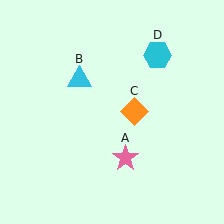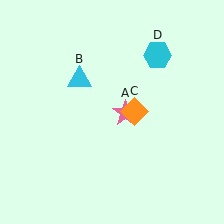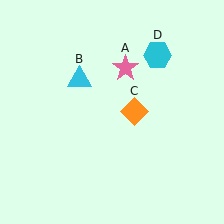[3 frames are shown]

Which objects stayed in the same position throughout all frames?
Cyan triangle (object B) and orange diamond (object C) and cyan hexagon (object D) remained stationary.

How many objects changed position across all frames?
1 object changed position: pink star (object A).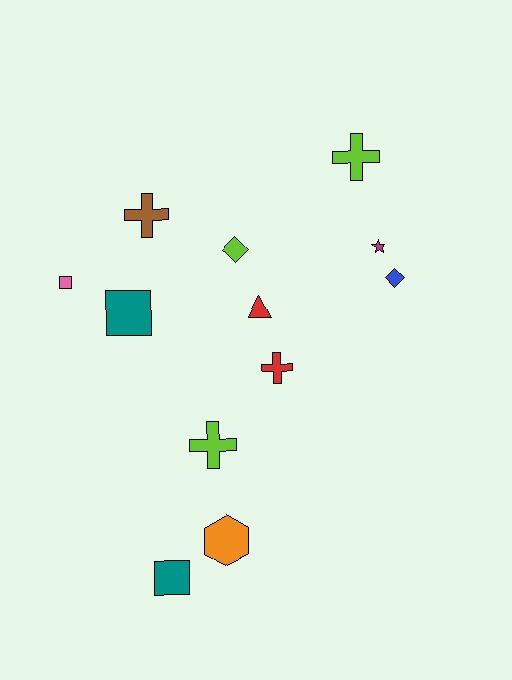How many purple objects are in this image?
There are no purple objects.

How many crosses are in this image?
There are 4 crosses.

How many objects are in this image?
There are 12 objects.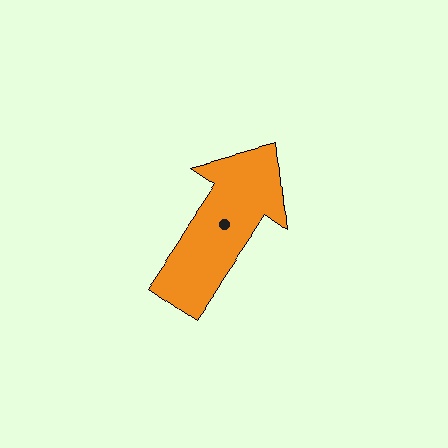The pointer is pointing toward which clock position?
Roughly 1 o'clock.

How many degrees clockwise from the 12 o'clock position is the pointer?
Approximately 35 degrees.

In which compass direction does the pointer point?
Northeast.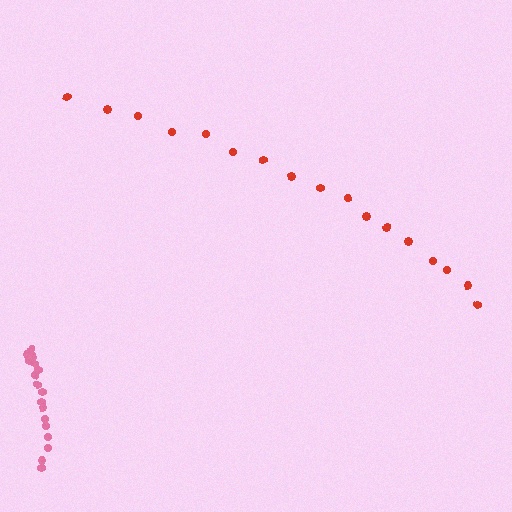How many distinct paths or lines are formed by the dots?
There are 2 distinct paths.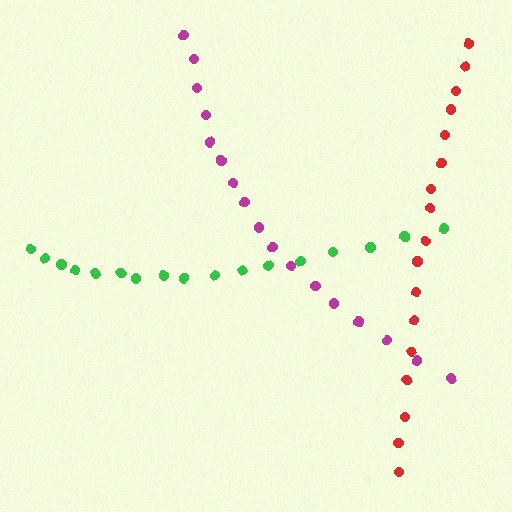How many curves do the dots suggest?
There are 3 distinct paths.